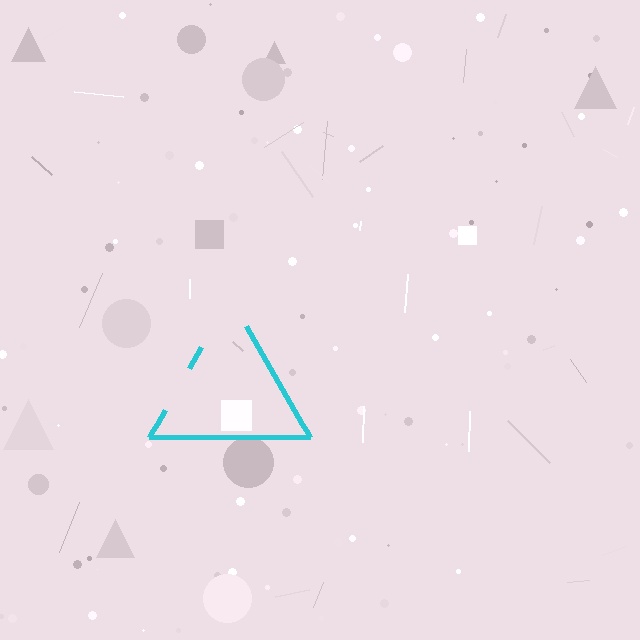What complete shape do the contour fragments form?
The contour fragments form a triangle.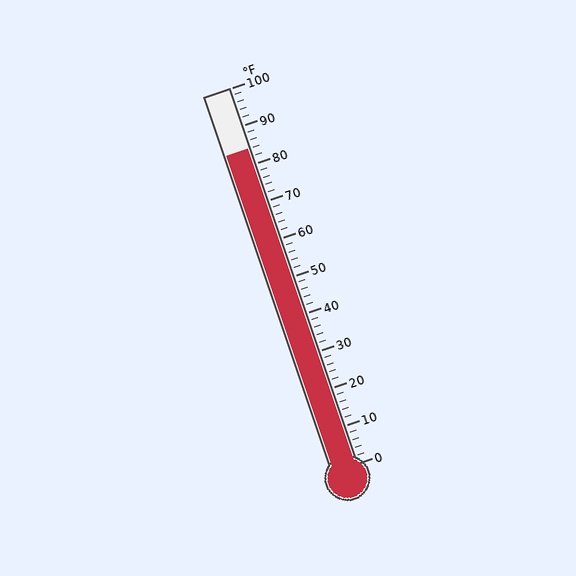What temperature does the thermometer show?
The thermometer shows approximately 84°F.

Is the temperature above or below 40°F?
The temperature is above 40°F.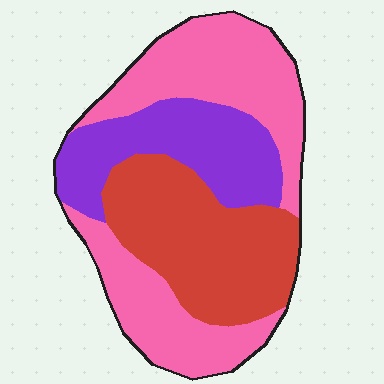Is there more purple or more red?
Red.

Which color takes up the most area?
Pink, at roughly 45%.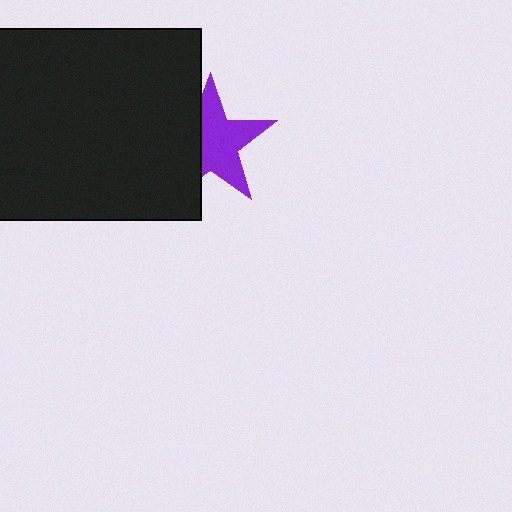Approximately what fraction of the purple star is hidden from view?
Roughly 37% of the purple star is hidden behind the black rectangle.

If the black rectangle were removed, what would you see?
You would see the complete purple star.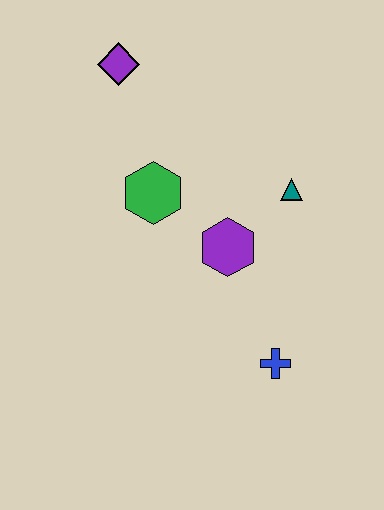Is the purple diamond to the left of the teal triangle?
Yes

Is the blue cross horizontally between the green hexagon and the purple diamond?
No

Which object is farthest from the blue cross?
The purple diamond is farthest from the blue cross.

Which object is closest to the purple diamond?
The green hexagon is closest to the purple diamond.